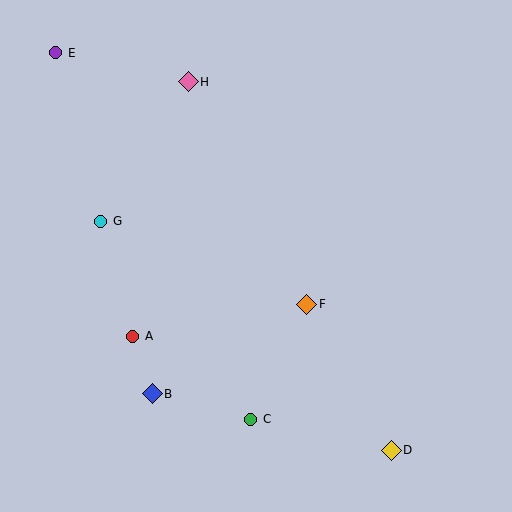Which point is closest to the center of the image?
Point F at (307, 304) is closest to the center.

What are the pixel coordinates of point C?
Point C is at (251, 419).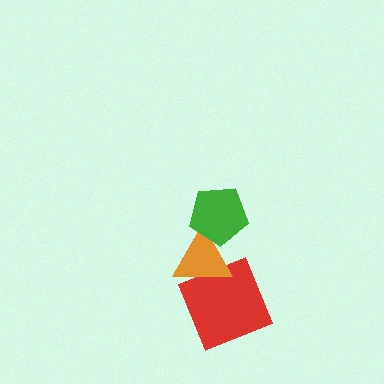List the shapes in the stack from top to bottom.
From top to bottom: the green pentagon, the orange triangle, the red square.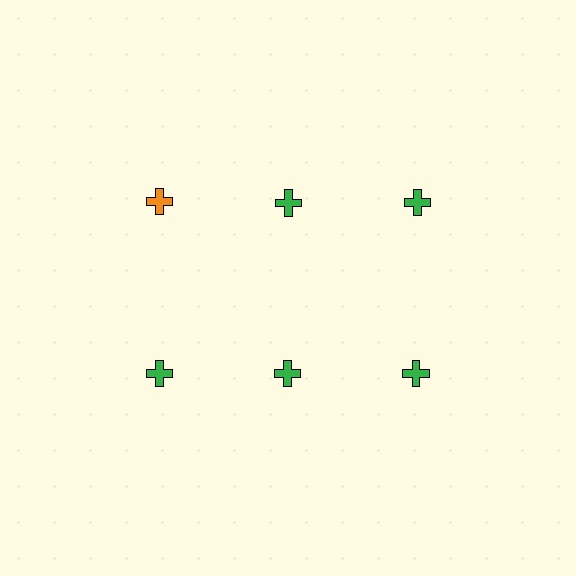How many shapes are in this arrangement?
There are 6 shapes arranged in a grid pattern.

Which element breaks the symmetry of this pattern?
The orange cross in the top row, leftmost column breaks the symmetry. All other shapes are green crosses.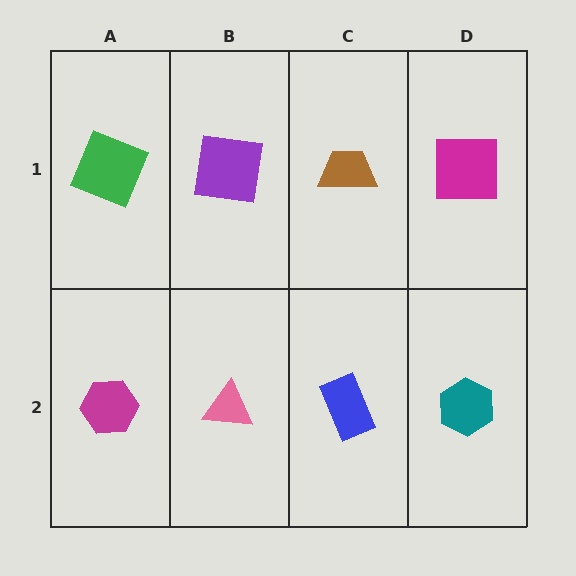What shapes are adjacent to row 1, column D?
A teal hexagon (row 2, column D), a brown trapezoid (row 1, column C).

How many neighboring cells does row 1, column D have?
2.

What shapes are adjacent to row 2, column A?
A green square (row 1, column A), a pink triangle (row 2, column B).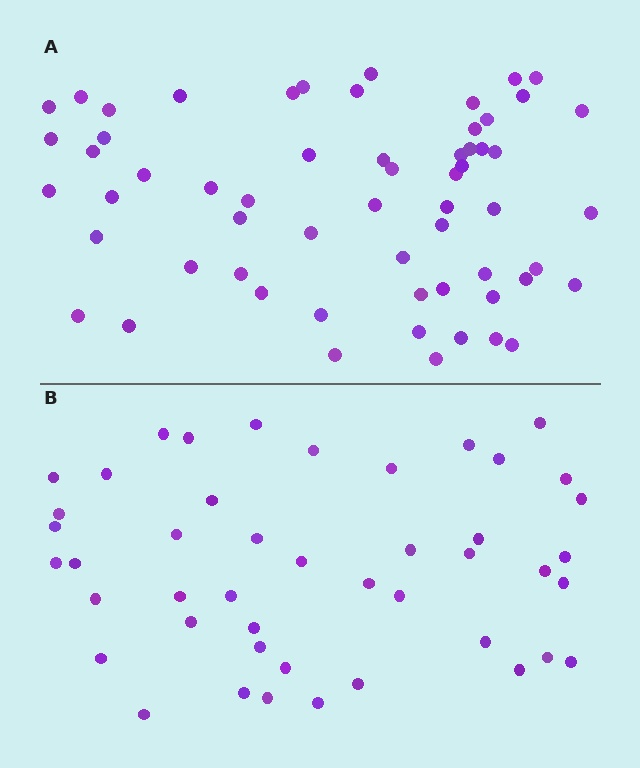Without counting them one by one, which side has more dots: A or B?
Region A (the top region) has more dots.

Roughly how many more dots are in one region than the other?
Region A has approximately 15 more dots than region B.